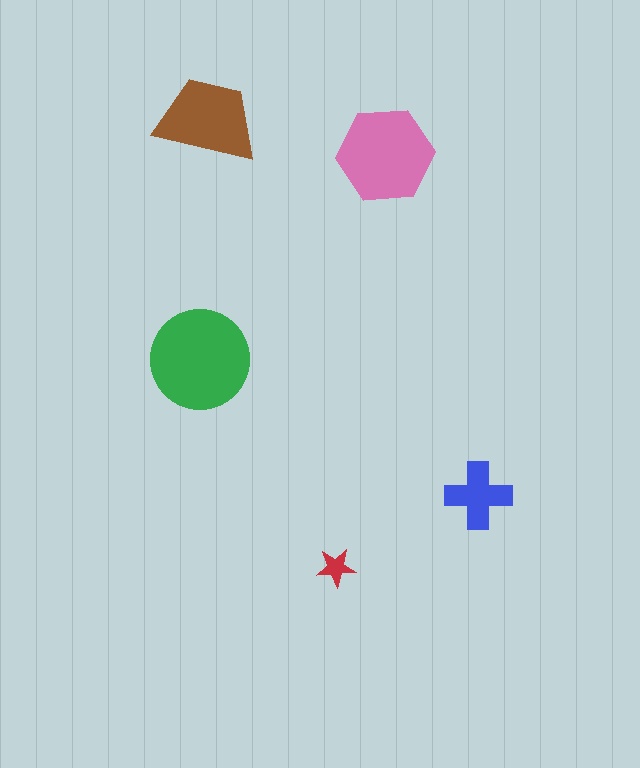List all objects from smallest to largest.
The red star, the blue cross, the brown trapezoid, the pink hexagon, the green circle.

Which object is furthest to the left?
The green circle is leftmost.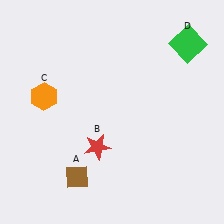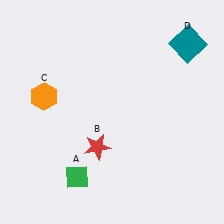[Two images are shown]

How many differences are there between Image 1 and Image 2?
There are 2 differences between the two images.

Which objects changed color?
A changed from brown to green. D changed from green to teal.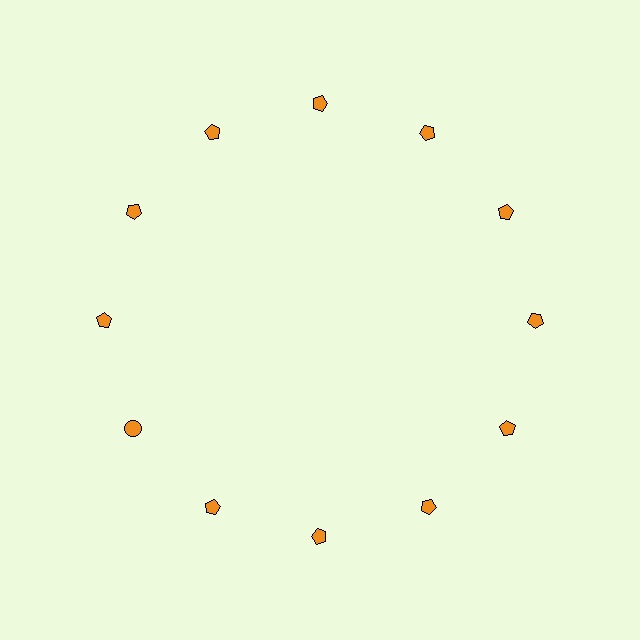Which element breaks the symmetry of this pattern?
The orange circle at roughly the 8 o'clock position breaks the symmetry. All other shapes are orange pentagons.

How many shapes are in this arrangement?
There are 12 shapes arranged in a ring pattern.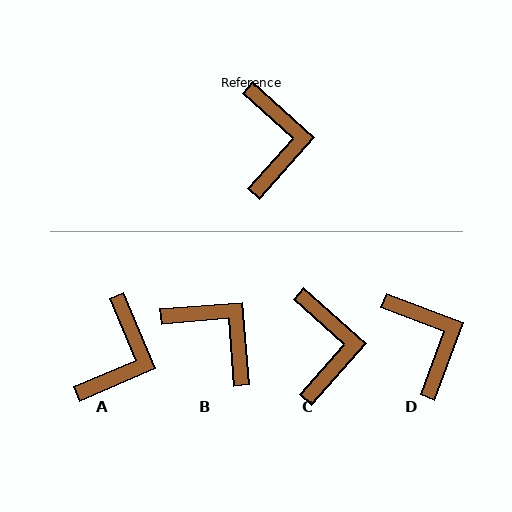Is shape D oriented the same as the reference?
No, it is off by about 21 degrees.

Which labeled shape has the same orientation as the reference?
C.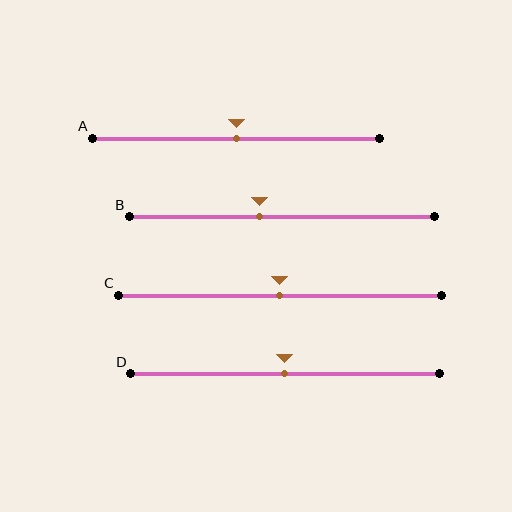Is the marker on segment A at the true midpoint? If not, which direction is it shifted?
Yes, the marker on segment A is at the true midpoint.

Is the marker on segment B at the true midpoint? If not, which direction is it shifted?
No, the marker on segment B is shifted to the left by about 8% of the segment length.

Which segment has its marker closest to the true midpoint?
Segment A has its marker closest to the true midpoint.